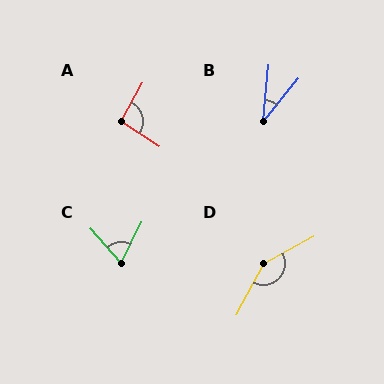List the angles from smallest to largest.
B (34°), C (68°), A (94°), D (147°).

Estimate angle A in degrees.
Approximately 94 degrees.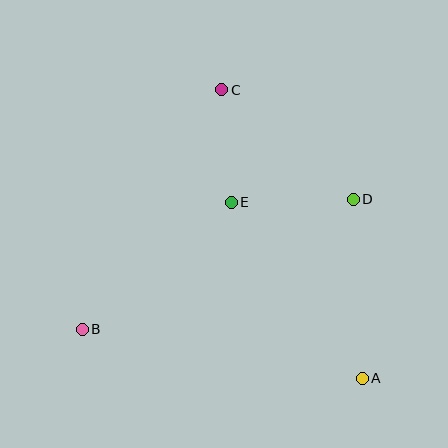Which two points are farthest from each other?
Points A and C are farthest from each other.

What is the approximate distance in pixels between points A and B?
The distance between A and B is approximately 284 pixels.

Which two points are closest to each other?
Points C and E are closest to each other.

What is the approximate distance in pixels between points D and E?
The distance between D and E is approximately 122 pixels.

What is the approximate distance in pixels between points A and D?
The distance between A and D is approximately 179 pixels.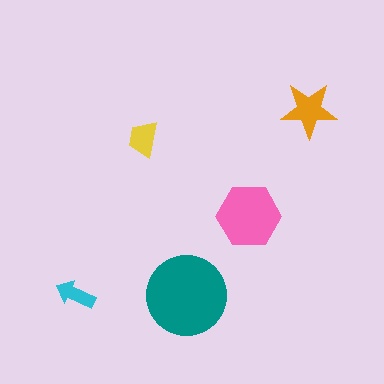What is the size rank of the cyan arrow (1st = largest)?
5th.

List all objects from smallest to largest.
The cyan arrow, the yellow trapezoid, the orange star, the pink hexagon, the teal circle.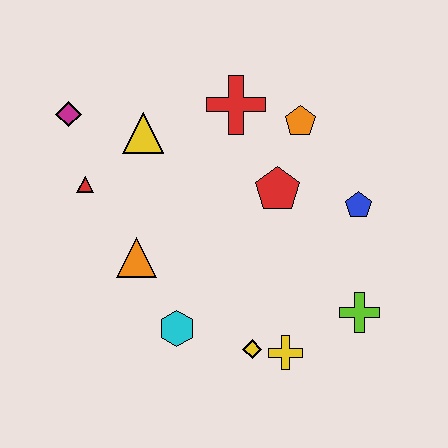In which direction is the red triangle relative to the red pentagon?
The red triangle is to the left of the red pentagon.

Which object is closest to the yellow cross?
The yellow diamond is closest to the yellow cross.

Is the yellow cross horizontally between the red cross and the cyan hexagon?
No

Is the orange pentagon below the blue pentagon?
No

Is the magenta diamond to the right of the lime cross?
No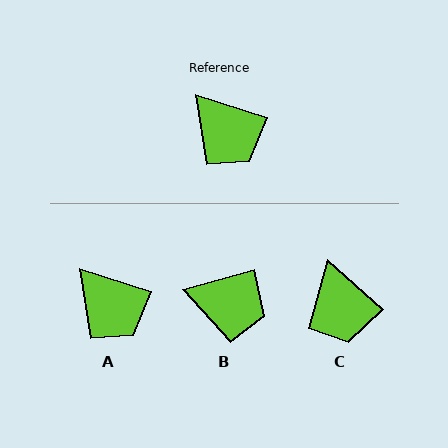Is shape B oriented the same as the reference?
No, it is off by about 33 degrees.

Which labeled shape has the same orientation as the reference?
A.